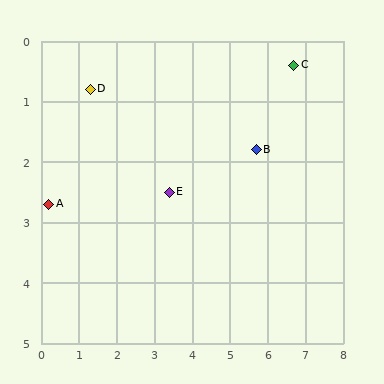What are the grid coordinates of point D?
Point D is at approximately (1.3, 0.8).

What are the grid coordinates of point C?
Point C is at approximately (6.7, 0.4).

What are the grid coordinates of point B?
Point B is at approximately (5.7, 1.8).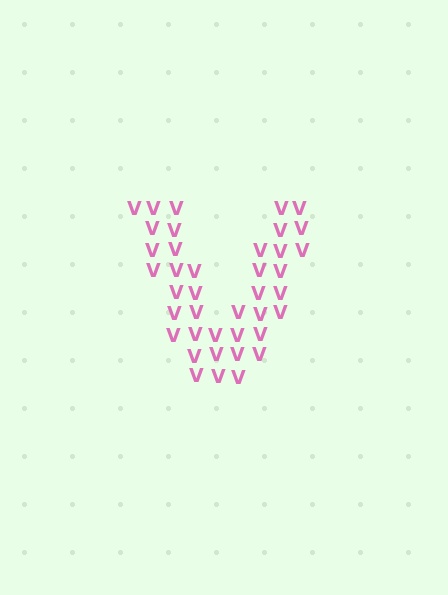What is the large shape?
The large shape is the letter V.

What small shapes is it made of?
It is made of small letter V's.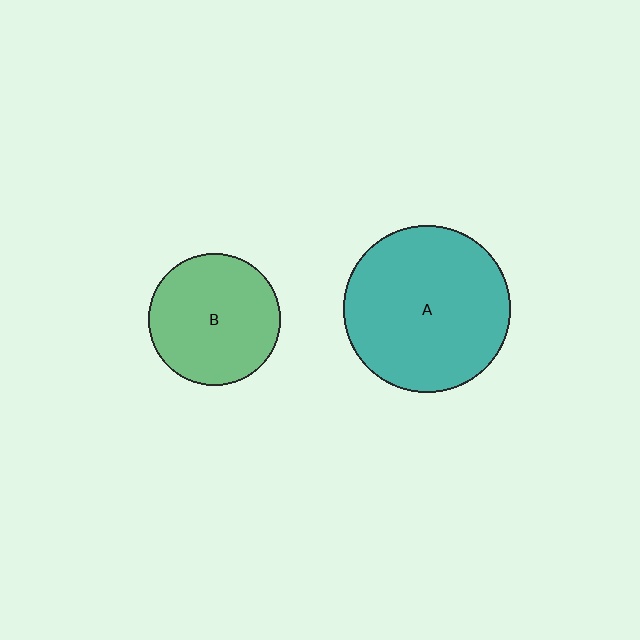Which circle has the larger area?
Circle A (teal).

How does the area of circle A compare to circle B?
Approximately 1.6 times.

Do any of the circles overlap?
No, none of the circles overlap.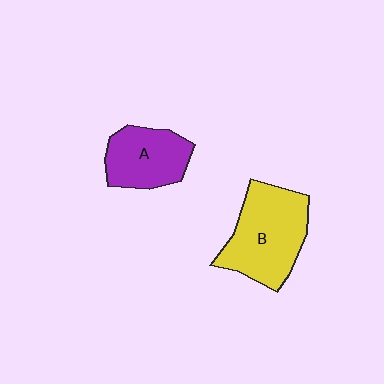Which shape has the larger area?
Shape B (yellow).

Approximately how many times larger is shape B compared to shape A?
Approximately 1.5 times.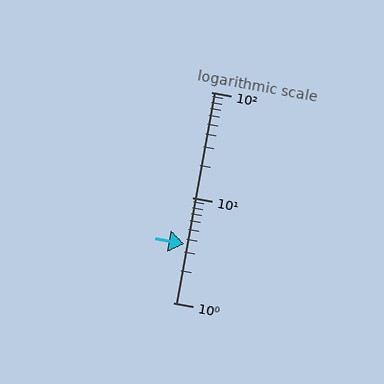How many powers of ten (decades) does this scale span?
The scale spans 2 decades, from 1 to 100.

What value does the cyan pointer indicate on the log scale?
The pointer indicates approximately 3.6.